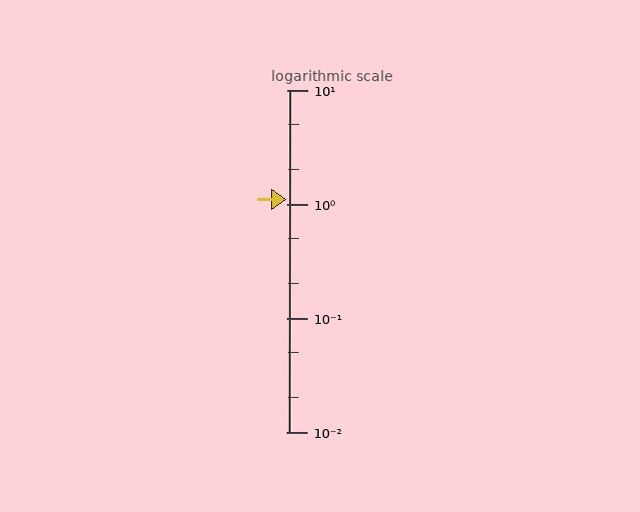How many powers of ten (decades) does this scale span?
The scale spans 3 decades, from 0.01 to 10.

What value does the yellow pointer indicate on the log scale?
The pointer indicates approximately 1.1.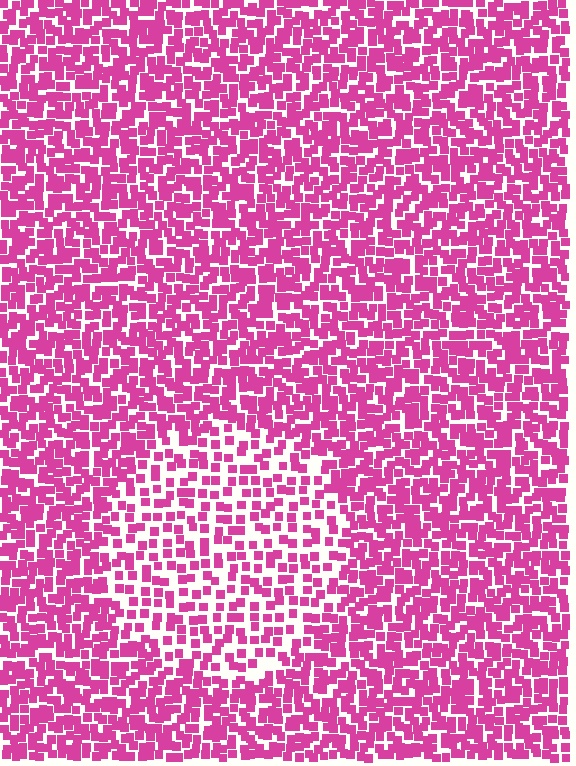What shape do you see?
I see a circle.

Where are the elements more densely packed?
The elements are more densely packed outside the circle boundary.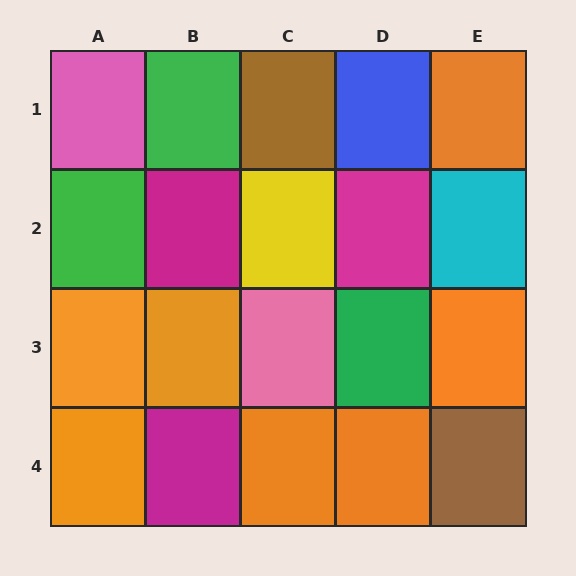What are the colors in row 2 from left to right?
Green, magenta, yellow, magenta, cyan.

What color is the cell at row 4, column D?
Orange.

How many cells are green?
3 cells are green.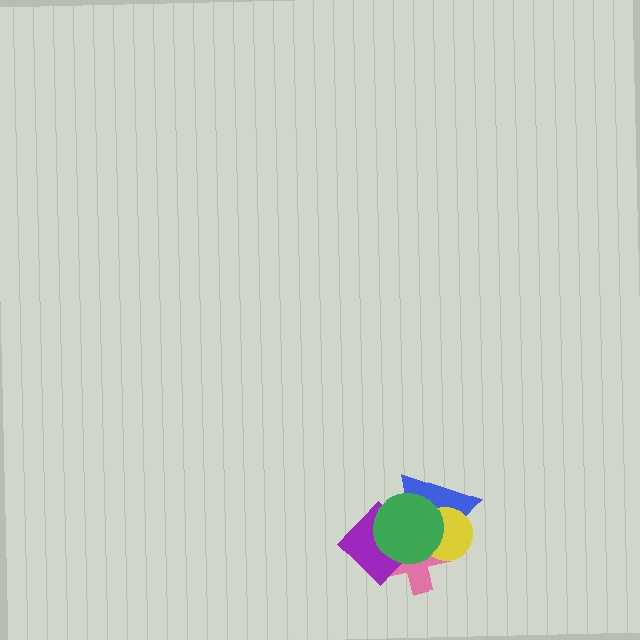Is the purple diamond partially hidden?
Yes, it is partially covered by another shape.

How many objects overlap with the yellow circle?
3 objects overlap with the yellow circle.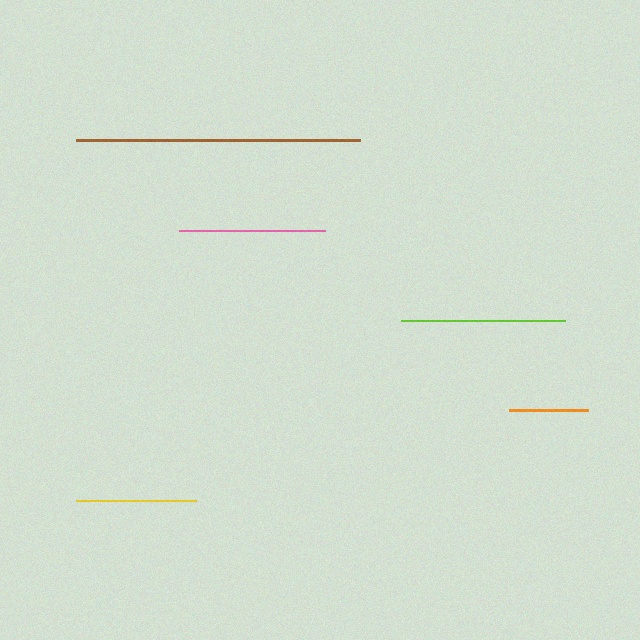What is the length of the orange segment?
The orange segment is approximately 79 pixels long.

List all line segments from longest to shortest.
From longest to shortest: brown, lime, pink, yellow, orange.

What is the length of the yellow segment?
The yellow segment is approximately 119 pixels long.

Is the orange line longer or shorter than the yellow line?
The yellow line is longer than the orange line.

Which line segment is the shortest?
The orange line is the shortest at approximately 79 pixels.